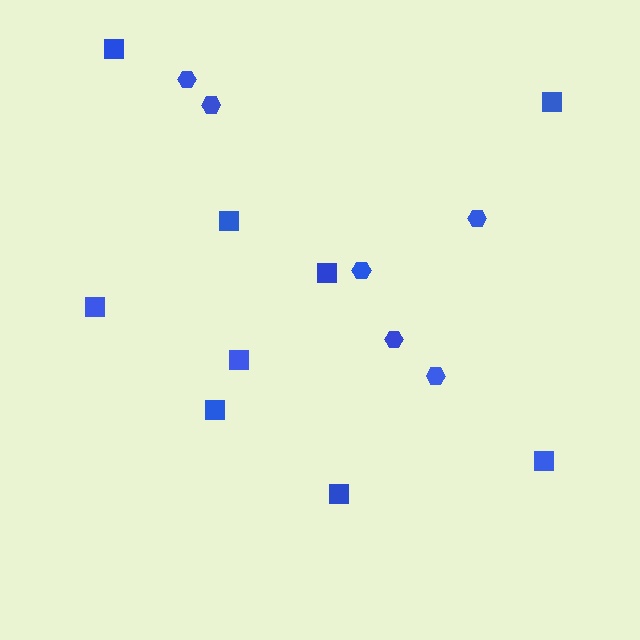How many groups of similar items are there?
There are 2 groups: one group of hexagons (6) and one group of squares (9).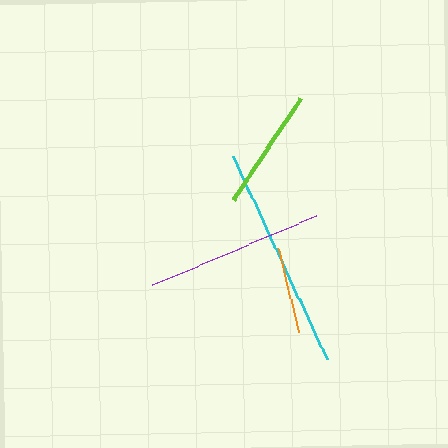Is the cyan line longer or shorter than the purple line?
The cyan line is longer than the purple line.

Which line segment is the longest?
The cyan line is the longest at approximately 224 pixels.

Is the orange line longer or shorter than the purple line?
The purple line is longer than the orange line.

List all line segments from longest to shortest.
From longest to shortest: cyan, purple, lime, orange.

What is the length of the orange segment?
The orange segment is approximately 87 pixels long.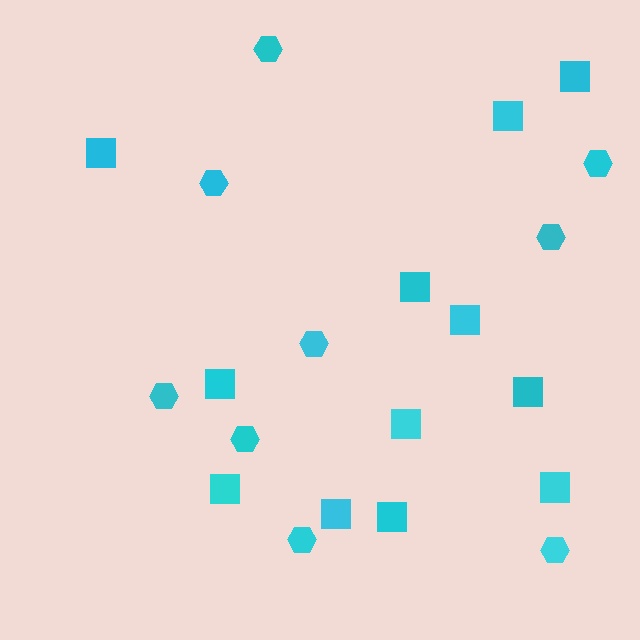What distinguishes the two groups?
There are 2 groups: one group of hexagons (9) and one group of squares (12).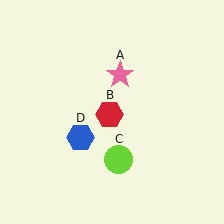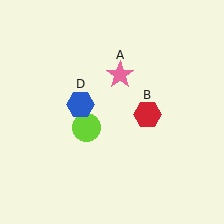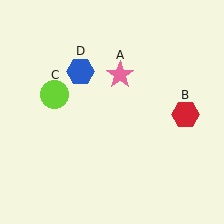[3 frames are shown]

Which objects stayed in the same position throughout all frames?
Pink star (object A) remained stationary.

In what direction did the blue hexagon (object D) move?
The blue hexagon (object D) moved up.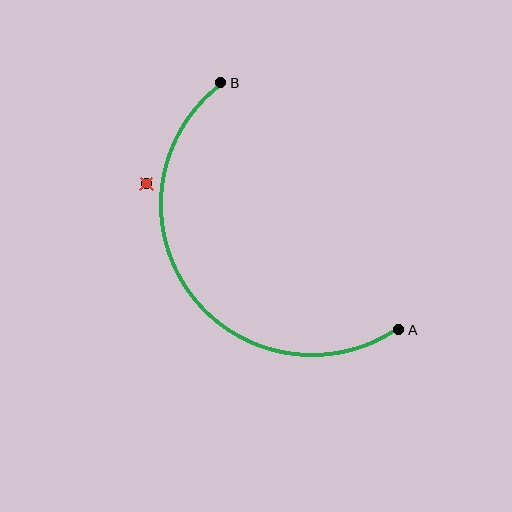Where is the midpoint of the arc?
The arc midpoint is the point on the curve farthest from the straight line joining A and B. It sits below and to the left of that line.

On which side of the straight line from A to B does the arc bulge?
The arc bulges below and to the left of the straight line connecting A and B.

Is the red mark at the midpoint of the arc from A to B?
No — the red mark does not lie on the arc at all. It sits slightly outside the curve.